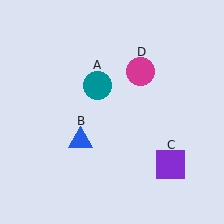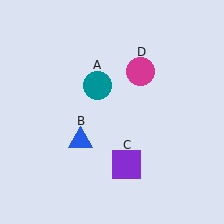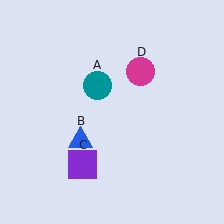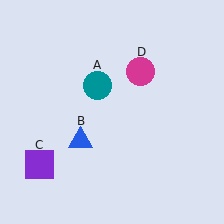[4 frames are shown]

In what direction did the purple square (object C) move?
The purple square (object C) moved left.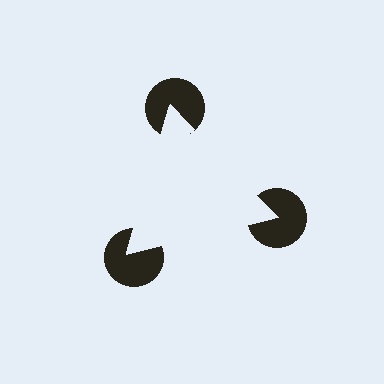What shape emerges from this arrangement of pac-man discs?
An illusory triangle — its edges are inferred from the aligned wedge cuts in the pac-man discs, not physically drawn.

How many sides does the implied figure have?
3 sides.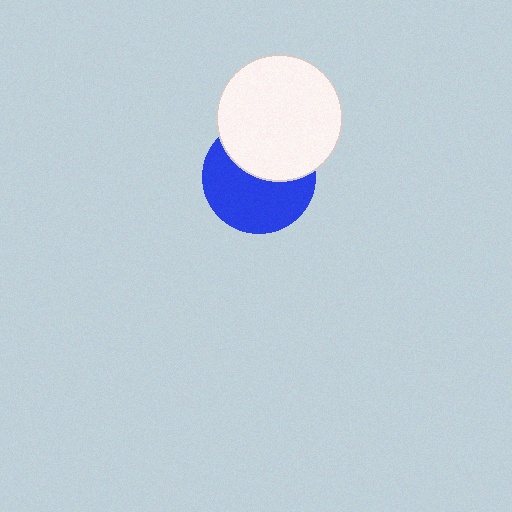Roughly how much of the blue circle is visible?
About half of it is visible (roughly 58%).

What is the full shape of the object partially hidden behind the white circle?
The partially hidden object is a blue circle.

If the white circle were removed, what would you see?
You would see the complete blue circle.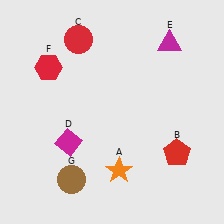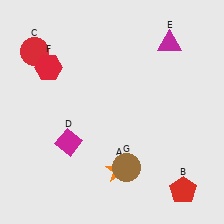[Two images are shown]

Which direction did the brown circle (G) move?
The brown circle (G) moved right.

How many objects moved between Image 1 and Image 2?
3 objects moved between the two images.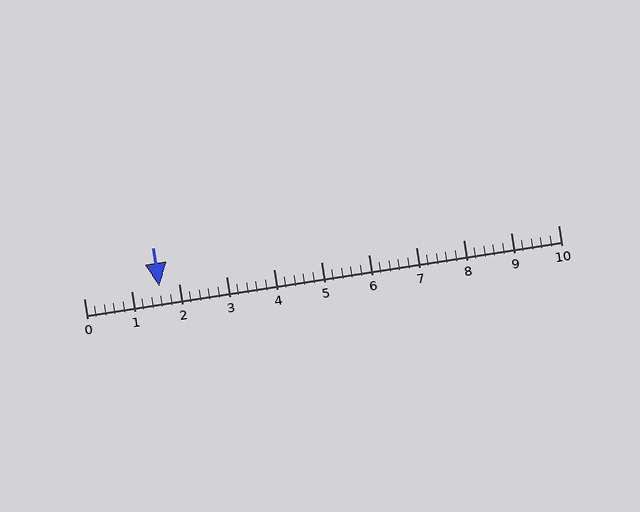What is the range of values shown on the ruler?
The ruler shows values from 0 to 10.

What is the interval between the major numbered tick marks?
The major tick marks are spaced 1 units apart.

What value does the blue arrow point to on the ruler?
The blue arrow points to approximately 1.6.